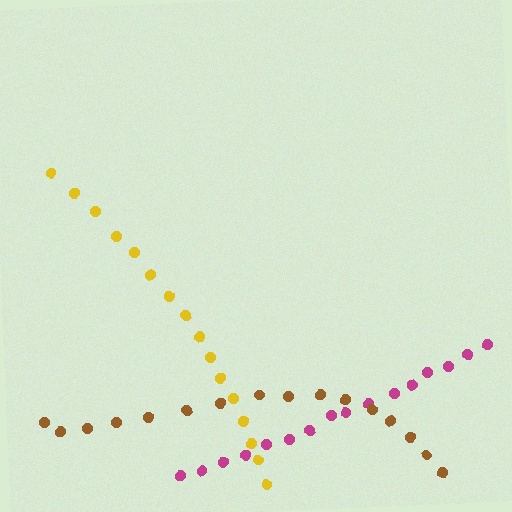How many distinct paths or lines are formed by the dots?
There are 3 distinct paths.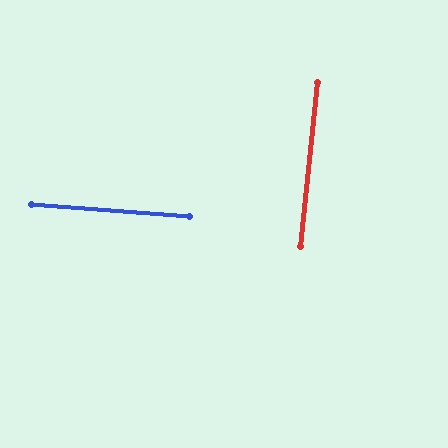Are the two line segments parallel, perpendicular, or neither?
Perpendicular — they meet at approximately 88°.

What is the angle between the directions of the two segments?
Approximately 88 degrees.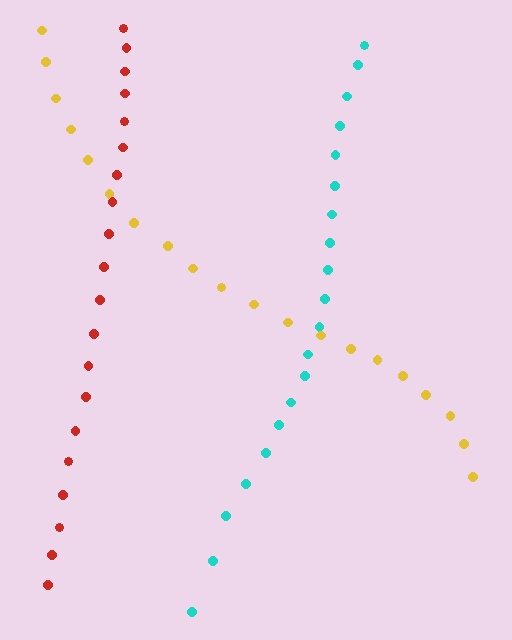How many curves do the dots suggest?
There are 3 distinct paths.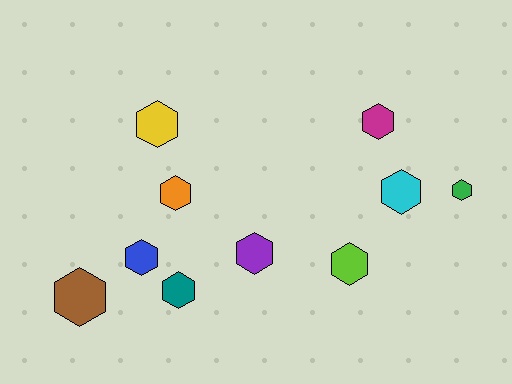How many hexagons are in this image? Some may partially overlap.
There are 10 hexagons.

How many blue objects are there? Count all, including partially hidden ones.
There is 1 blue object.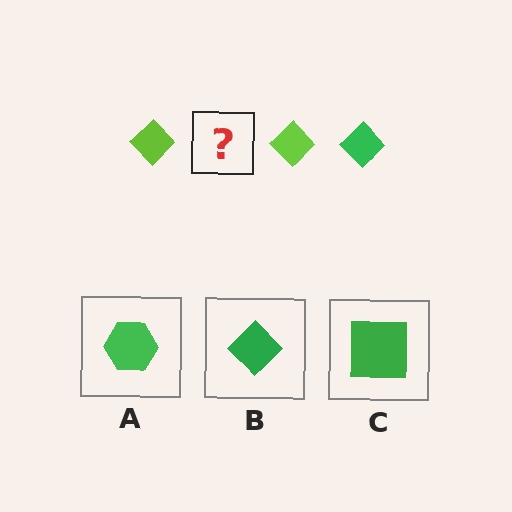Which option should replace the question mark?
Option B.